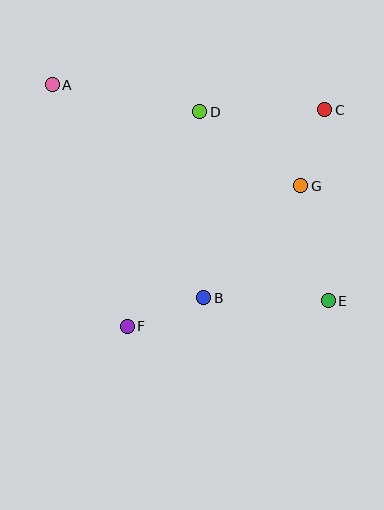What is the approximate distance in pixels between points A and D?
The distance between A and D is approximately 150 pixels.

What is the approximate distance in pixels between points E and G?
The distance between E and G is approximately 118 pixels.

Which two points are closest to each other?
Points C and G are closest to each other.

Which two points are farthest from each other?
Points A and E are farthest from each other.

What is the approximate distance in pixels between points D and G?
The distance between D and G is approximately 125 pixels.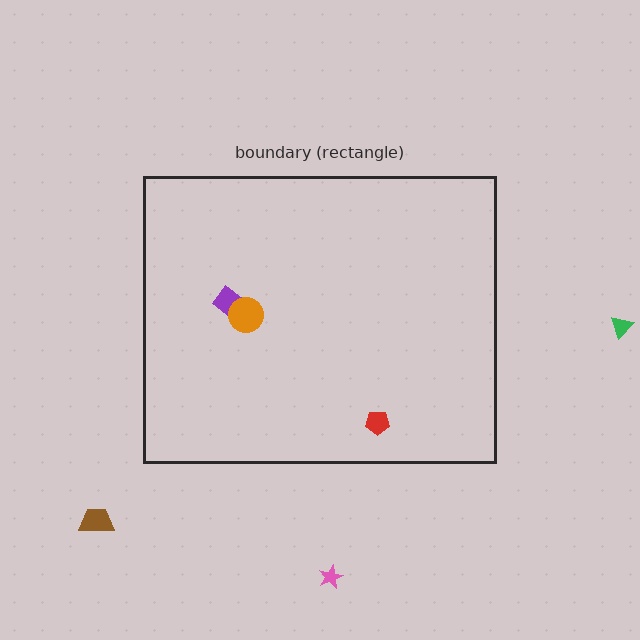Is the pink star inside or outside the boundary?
Outside.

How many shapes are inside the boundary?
3 inside, 3 outside.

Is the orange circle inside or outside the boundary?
Inside.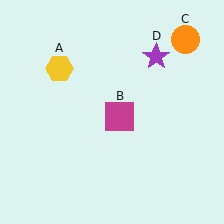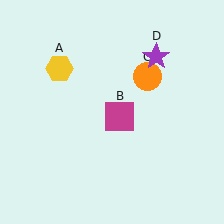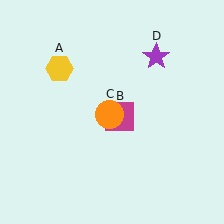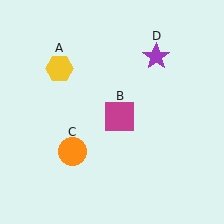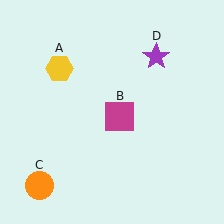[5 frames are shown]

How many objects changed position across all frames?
1 object changed position: orange circle (object C).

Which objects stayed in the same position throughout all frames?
Yellow hexagon (object A) and magenta square (object B) and purple star (object D) remained stationary.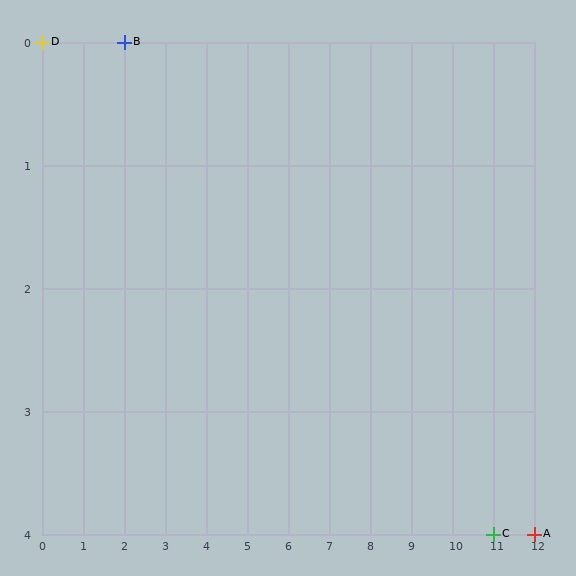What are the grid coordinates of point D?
Point D is at grid coordinates (0, 0).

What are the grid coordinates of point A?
Point A is at grid coordinates (12, 4).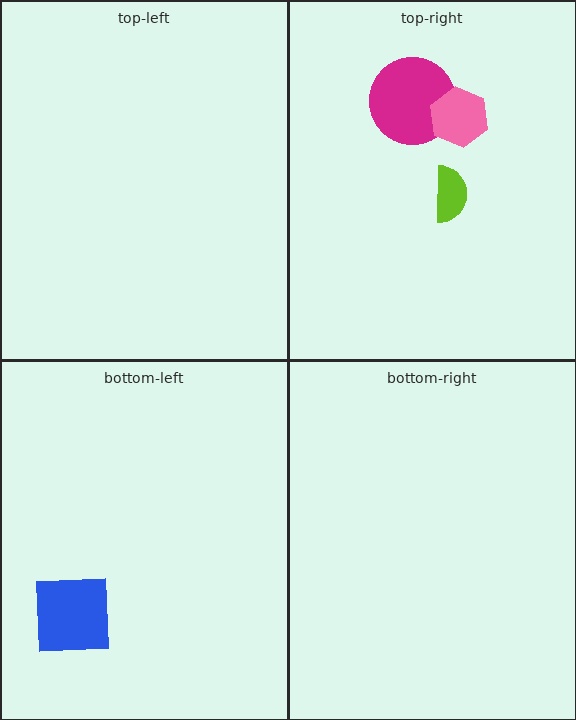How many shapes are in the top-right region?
3.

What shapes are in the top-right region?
The magenta circle, the lime semicircle, the pink hexagon.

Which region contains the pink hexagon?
The top-right region.